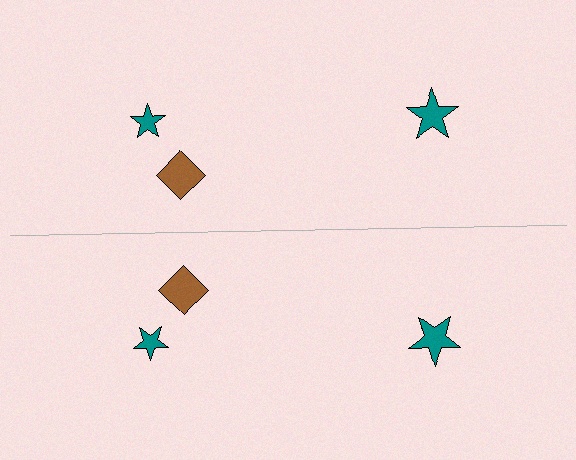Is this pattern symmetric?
Yes, this pattern has bilateral (reflection) symmetry.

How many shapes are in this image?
There are 6 shapes in this image.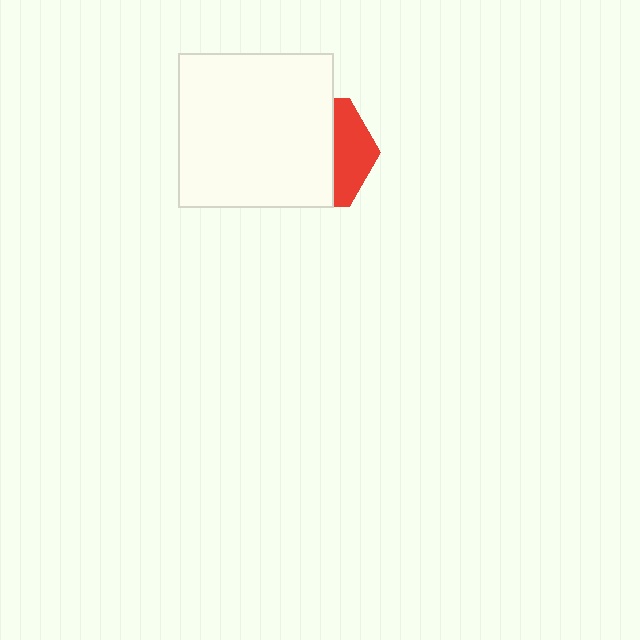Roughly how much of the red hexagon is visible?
A small part of it is visible (roughly 34%).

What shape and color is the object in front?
The object in front is a white square.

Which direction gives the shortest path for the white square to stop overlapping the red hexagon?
Moving left gives the shortest separation.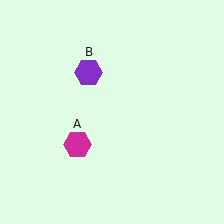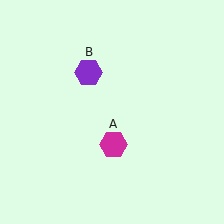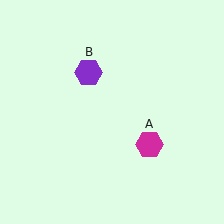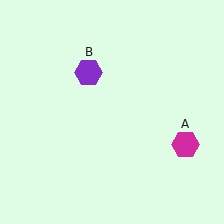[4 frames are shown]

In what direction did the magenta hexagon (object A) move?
The magenta hexagon (object A) moved right.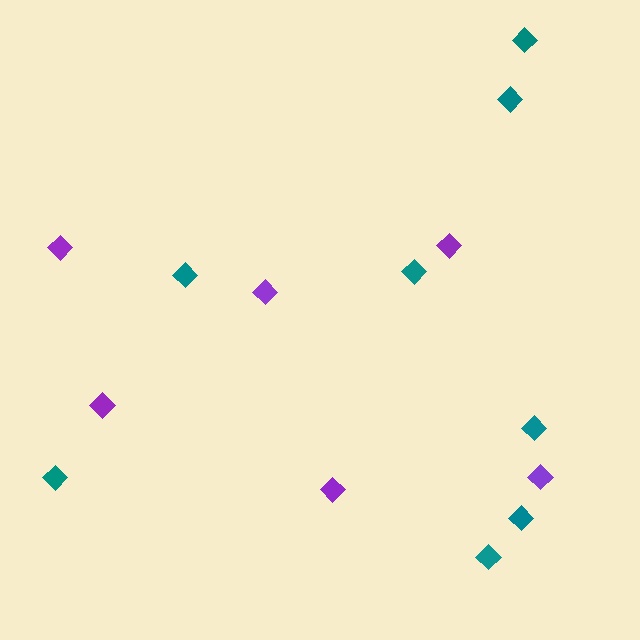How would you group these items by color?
There are 2 groups: one group of teal diamonds (8) and one group of purple diamonds (6).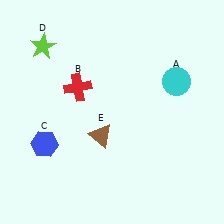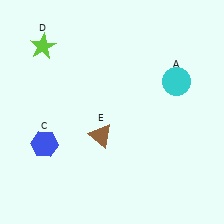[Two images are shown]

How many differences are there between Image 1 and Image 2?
There is 1 difference between the two images.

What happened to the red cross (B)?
The red cross (B) was removed in Image 2. It was in the top-left area of Image 1.